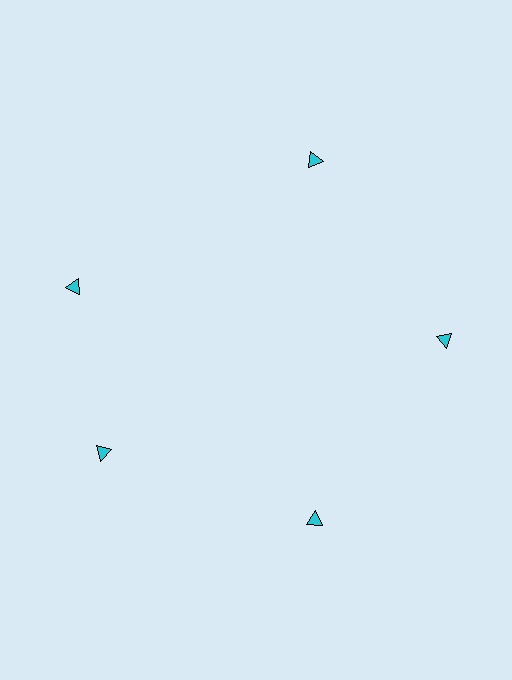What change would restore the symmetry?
The symmetry would be restored by rotating it back into even spacing with its neighbors so that all 5 triangles sit at equal angles and equal distance from the center.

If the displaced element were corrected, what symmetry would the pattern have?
It would have 5-fold rotational symmetry — the pattern would map onto itself every 72 degrees.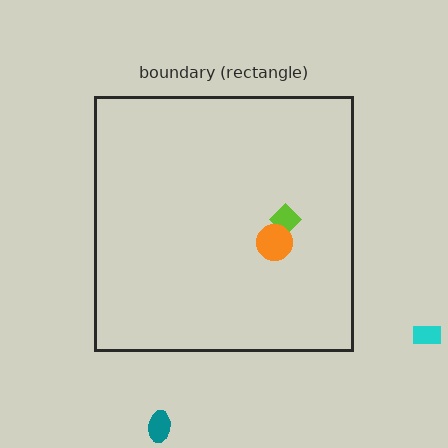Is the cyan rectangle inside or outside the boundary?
Outside.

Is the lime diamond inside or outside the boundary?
Inside.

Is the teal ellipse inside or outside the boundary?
Outside.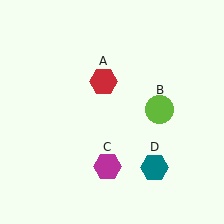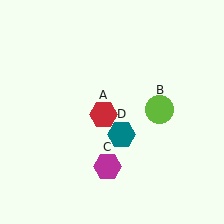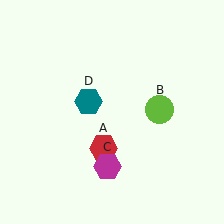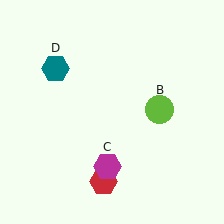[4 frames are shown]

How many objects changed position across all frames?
2 objects changed position: red hexagon (object A), teal hexagon (object D).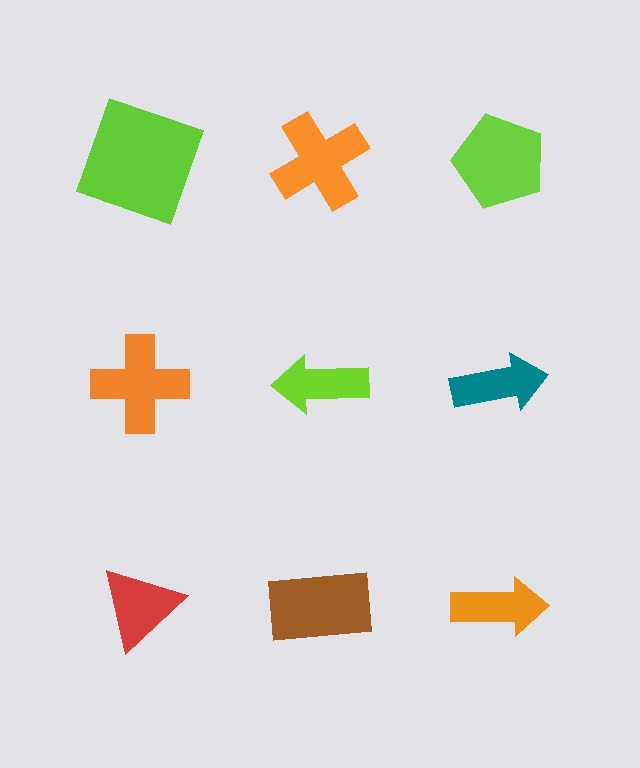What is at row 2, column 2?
A lime arrow.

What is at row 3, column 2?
A brown rectangle.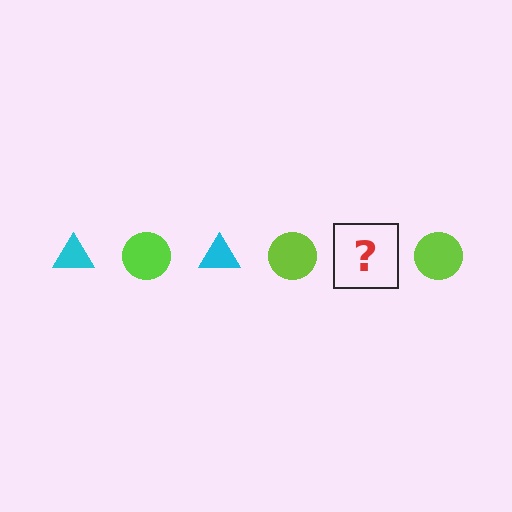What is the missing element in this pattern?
The missing element is a cyan triangle.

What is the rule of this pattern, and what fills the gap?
The rule is that the pattern alternates between cyan triangle and lime circle. The gap should be filled with a cyan triangle.